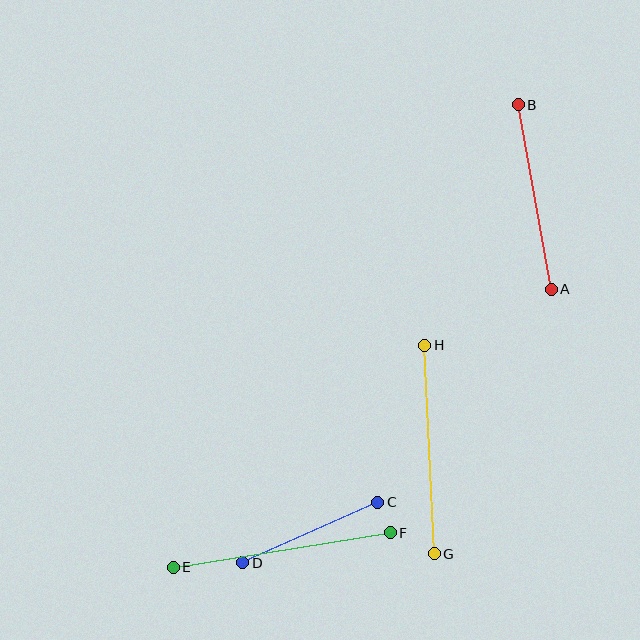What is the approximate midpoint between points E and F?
The midpoint is at approximately (282, 550) pixels.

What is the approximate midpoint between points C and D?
The midpoint is at approximately (310, 532) pixels.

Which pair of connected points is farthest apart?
Points E and F are farthest apart.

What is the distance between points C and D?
The distance is approximately 148 pixels.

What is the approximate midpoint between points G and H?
The midpoint is at approximately (430, 450) pixels.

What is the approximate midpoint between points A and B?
The midpoint is at approximately (535, 197) pixels.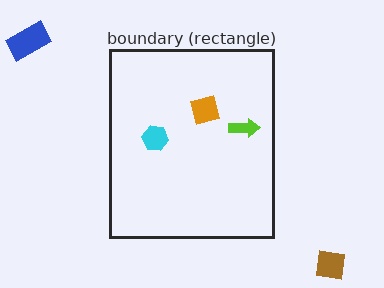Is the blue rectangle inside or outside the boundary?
Outside.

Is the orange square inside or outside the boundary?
Inside.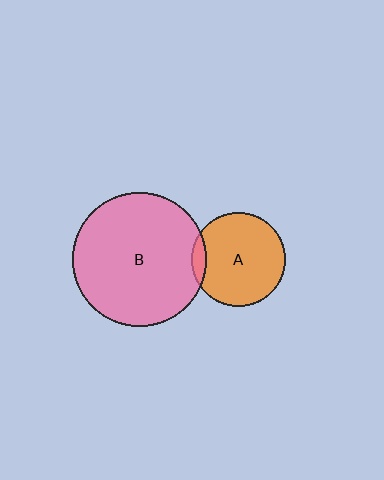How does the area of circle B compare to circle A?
Approximately 2.0 times.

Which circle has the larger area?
Circle B (pink).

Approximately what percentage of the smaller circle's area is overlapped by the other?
Approximately 10%.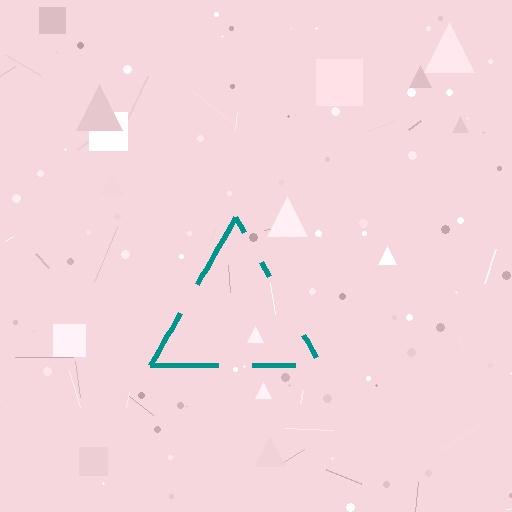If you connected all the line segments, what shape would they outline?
They would outline a triangle.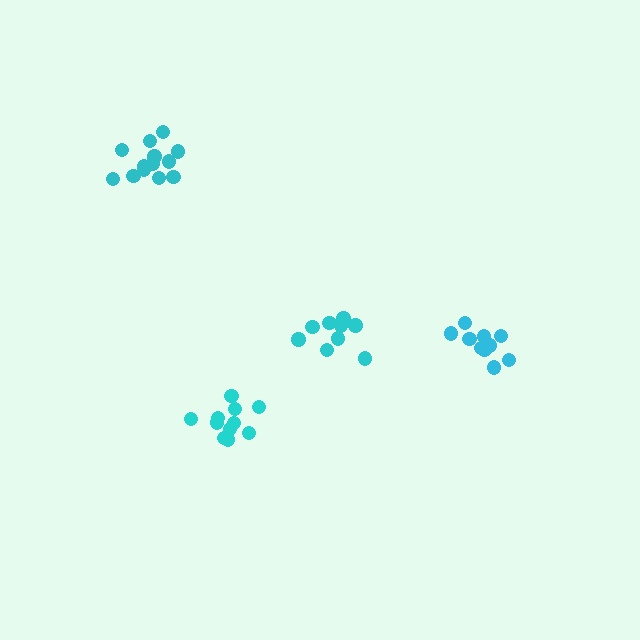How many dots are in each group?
Group 1: 10 dots, Group 2: 9 dots, Group 3: 13 dots, Group 4: 11 dots (43 total).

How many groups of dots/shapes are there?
There are 4 groups.